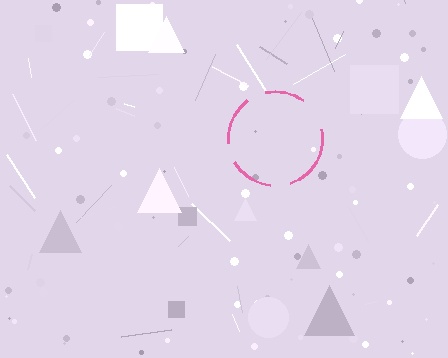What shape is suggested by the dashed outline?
The dashed outline suggests a circle.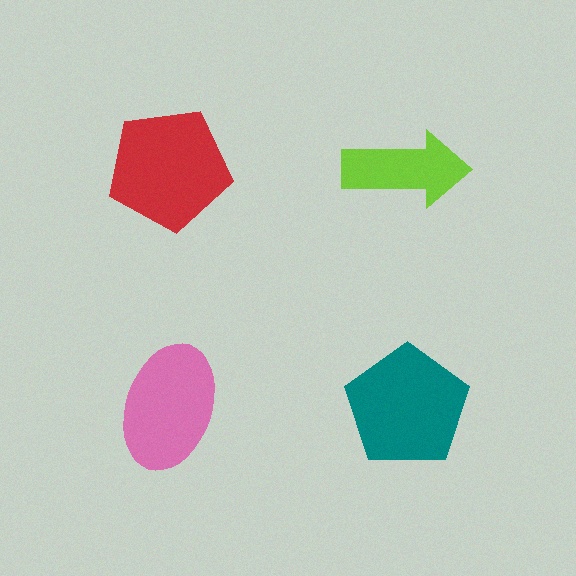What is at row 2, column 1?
A pink ellipse.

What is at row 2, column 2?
A teal pentagon.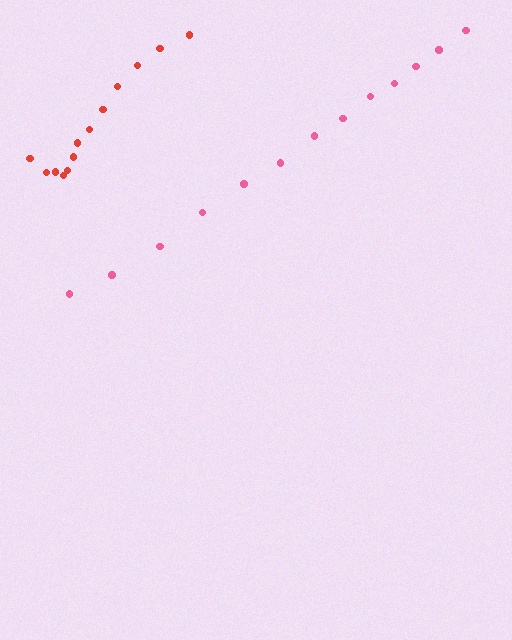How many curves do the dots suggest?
There are 2 distinct paths.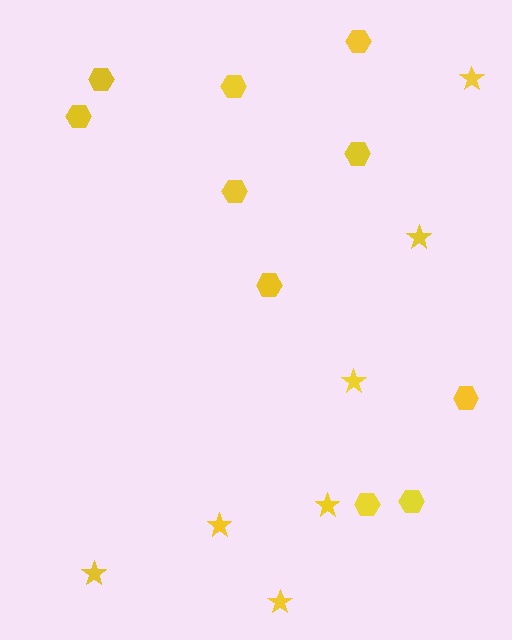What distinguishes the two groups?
There are 2 groups: one group of hexagons (10) and one group of stars (7).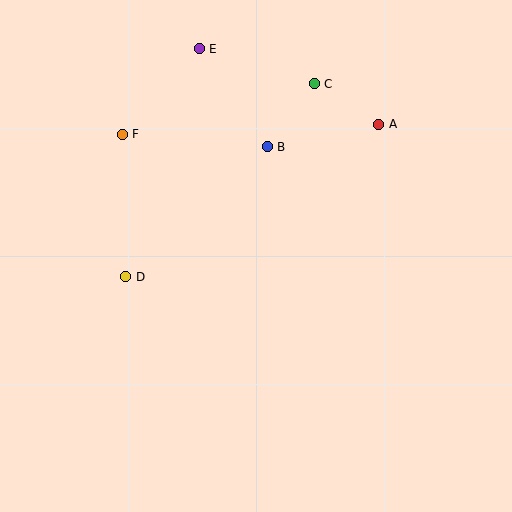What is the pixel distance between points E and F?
The distance between E and F is 115 pixels.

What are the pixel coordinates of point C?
Point C is at (314, 84).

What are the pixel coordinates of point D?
Point D is at (126, 277).